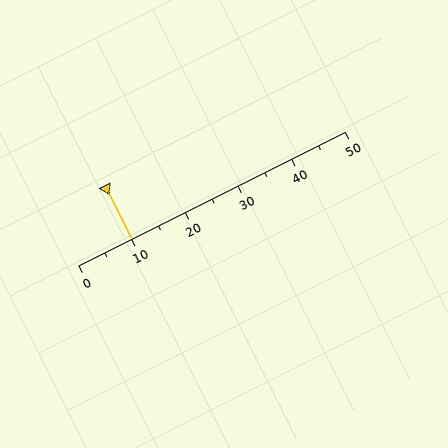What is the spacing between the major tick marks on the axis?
The major ticks are spaced 10 apart.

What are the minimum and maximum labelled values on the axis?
The axis runs from 0 to 50.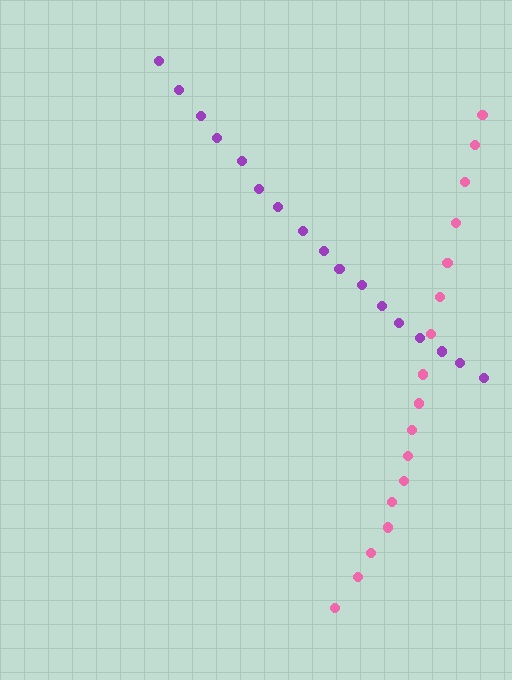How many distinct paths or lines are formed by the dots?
There are 2 distinct paths.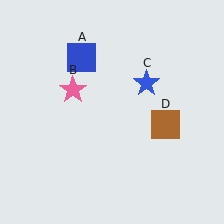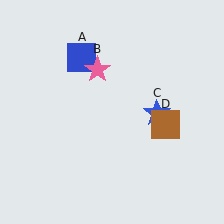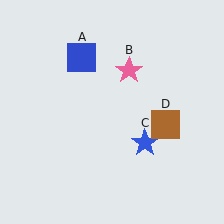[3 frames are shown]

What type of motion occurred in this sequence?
The pink star (object B), blue star (object C) rotated clockwise around the center of the scene.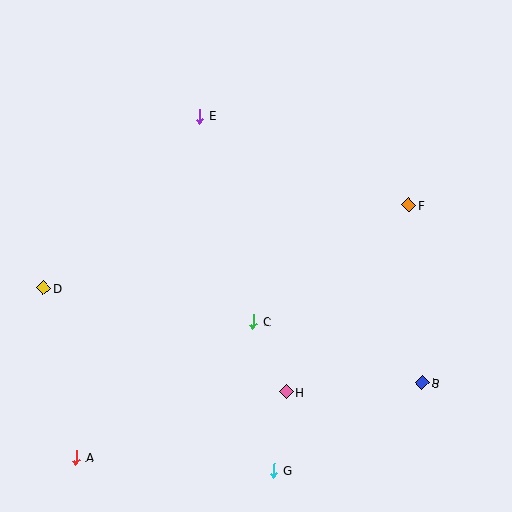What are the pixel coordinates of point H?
Point H is at (286, 392).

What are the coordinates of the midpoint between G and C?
The midpoint between G and C is at (264, 396).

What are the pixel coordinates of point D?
Point D is at (44, 288).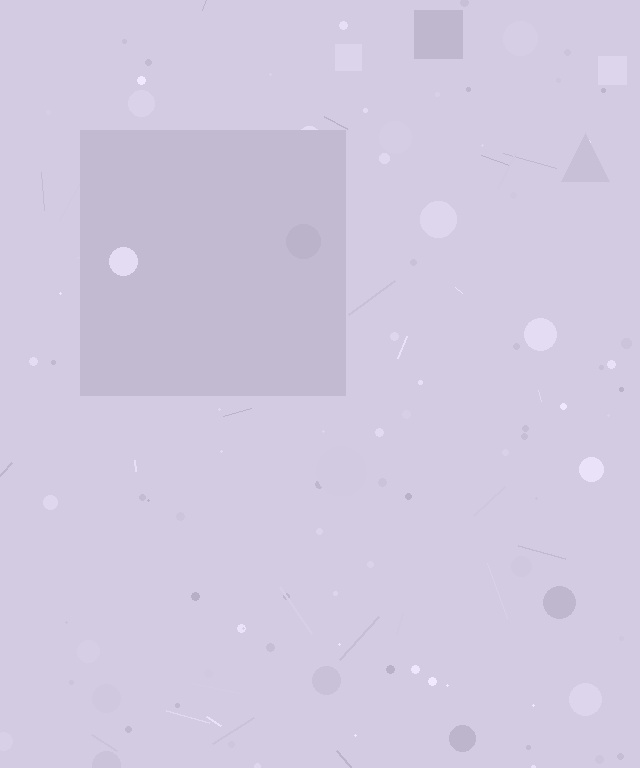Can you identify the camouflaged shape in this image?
The camouflaged shape is a square.